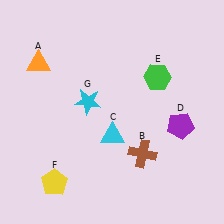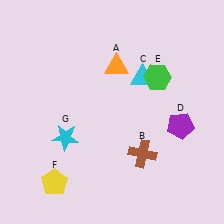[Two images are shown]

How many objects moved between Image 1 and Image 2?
3 objects moved between the two images.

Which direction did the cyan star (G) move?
The cyan star (G) moved down.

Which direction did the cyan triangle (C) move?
The cyan triangle (C) moved up.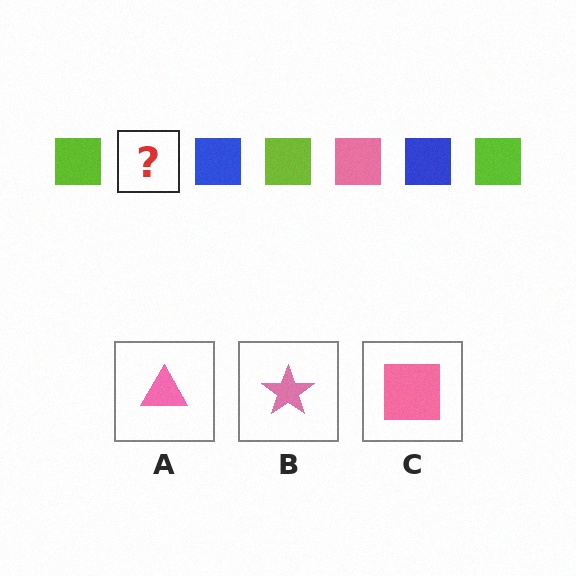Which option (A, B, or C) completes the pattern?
C.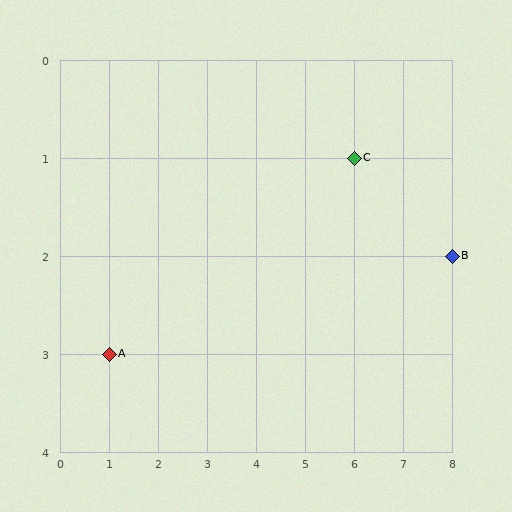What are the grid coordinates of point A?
Point A is at grid coordinates (1, 3).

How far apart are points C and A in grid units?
Points C and A are 5 columns and 2 rows apart (about 5.4 grid units diagonally).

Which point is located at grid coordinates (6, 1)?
Point C is at (6, 1).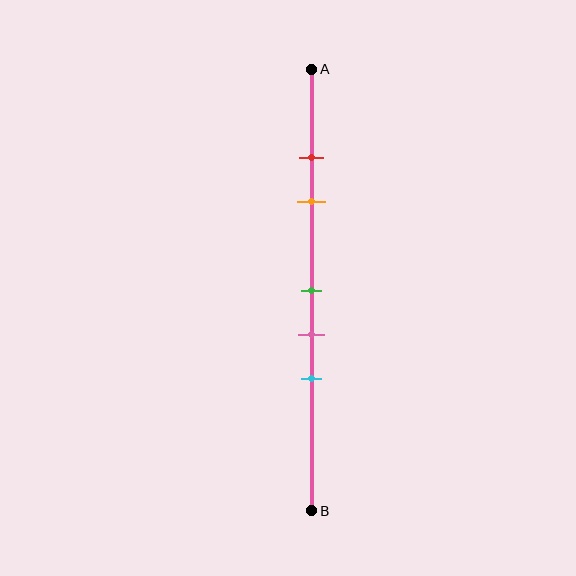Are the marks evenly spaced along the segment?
No, the marks are not evenly spaced.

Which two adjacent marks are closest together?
The red and orange marks are the closest adjacent pair.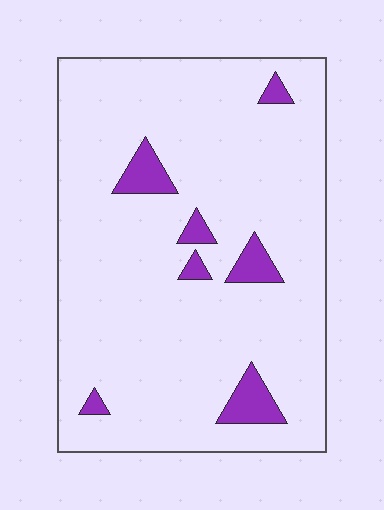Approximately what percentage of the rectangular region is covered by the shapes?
Approximately 10%.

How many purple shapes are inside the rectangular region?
7.